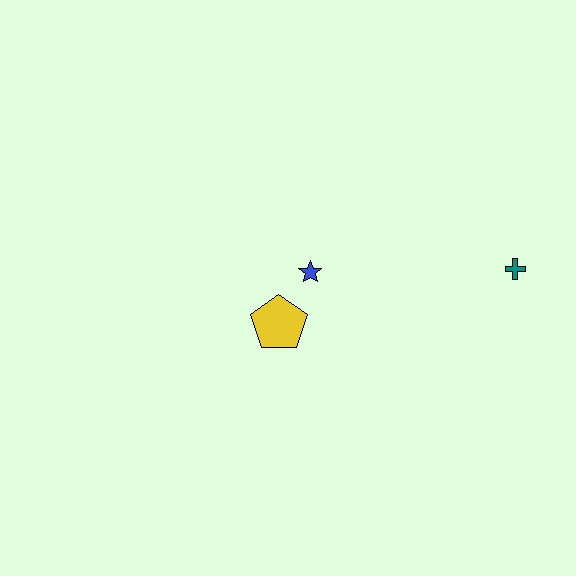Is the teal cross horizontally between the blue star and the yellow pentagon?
No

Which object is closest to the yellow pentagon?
The blue star is closest to the yellow pentagon.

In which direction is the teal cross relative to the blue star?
The teal cross is to the right of the blue star.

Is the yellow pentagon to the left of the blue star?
Yes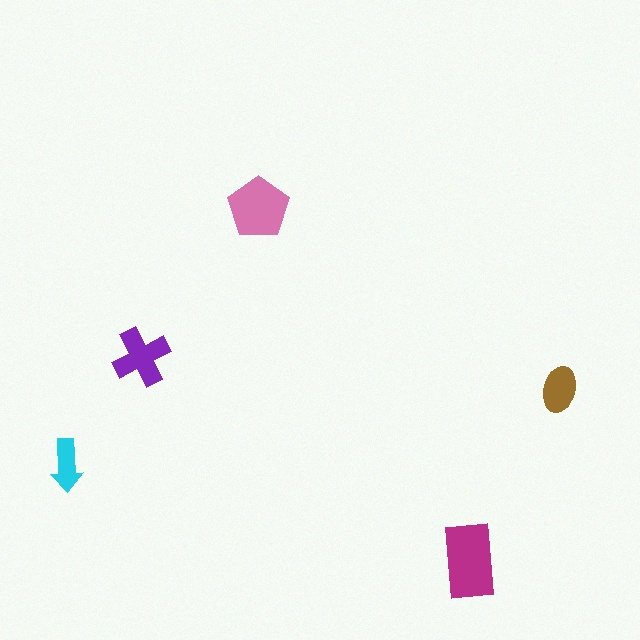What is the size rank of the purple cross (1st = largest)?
3rd.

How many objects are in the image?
There are 5 objects in the image.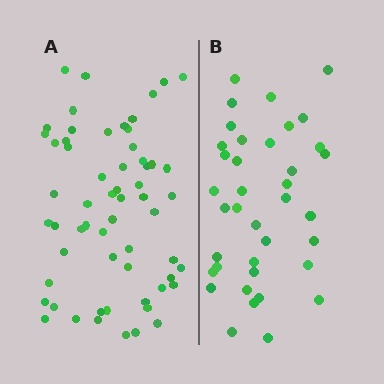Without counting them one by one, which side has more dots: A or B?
Region A (the left region) has more dots.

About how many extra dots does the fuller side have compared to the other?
Region A has approximately 20 more dots than region B.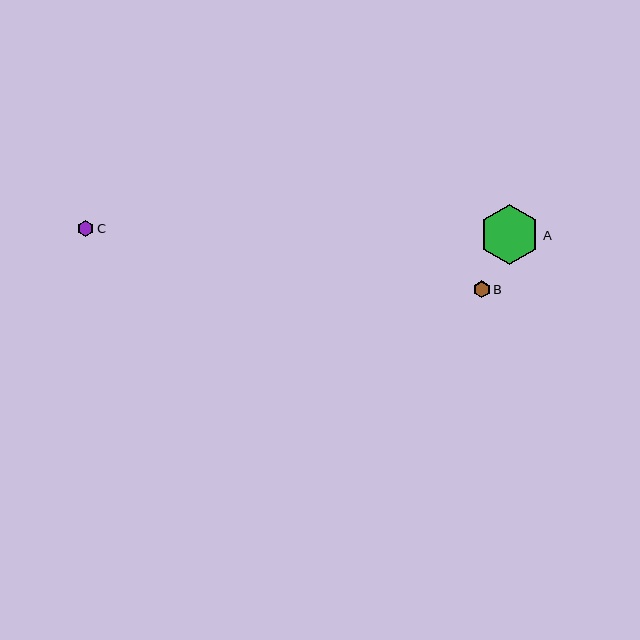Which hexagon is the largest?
Hexagon A is the largest with a size of approximately 60 pixels.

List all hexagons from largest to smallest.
From largest to smallest: A, B, C.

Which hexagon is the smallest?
Hexagon C is the smallest with a size of approximately 16 pixels.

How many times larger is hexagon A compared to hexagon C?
Hexagon A is approximately 3.7 times the size of hexagon C.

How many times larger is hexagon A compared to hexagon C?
Hexagon A is approximately 3.7 times the size of hexagon C.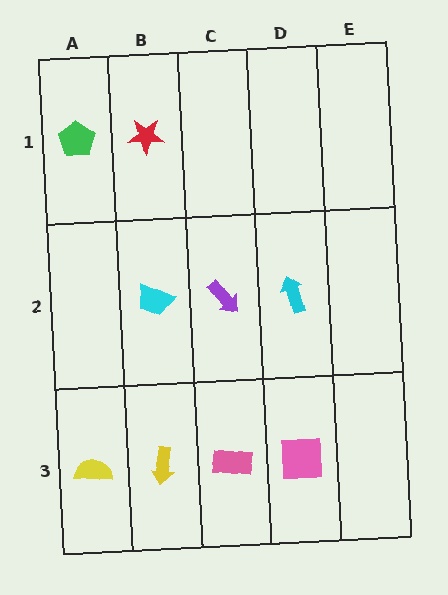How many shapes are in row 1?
2 shapes.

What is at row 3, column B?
A yellow arrow.